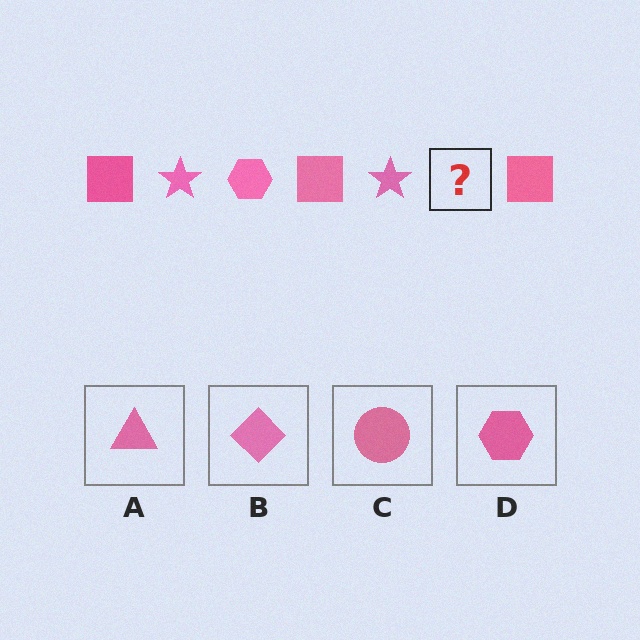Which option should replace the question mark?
Option D.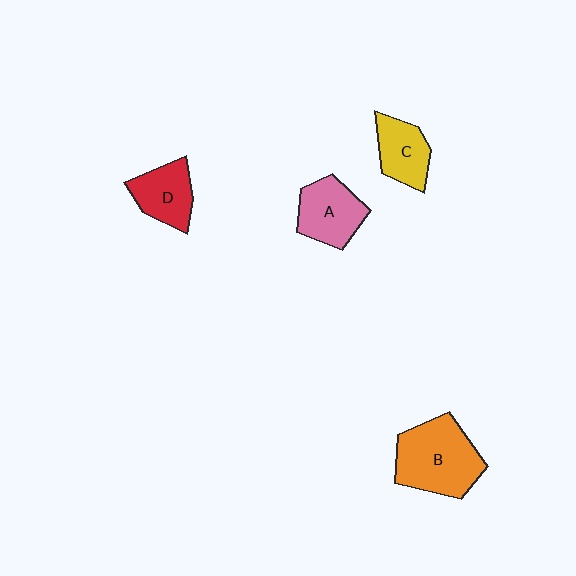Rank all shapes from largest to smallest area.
From largest to smallest: B (orange), A (pink), D (red), C (yellow).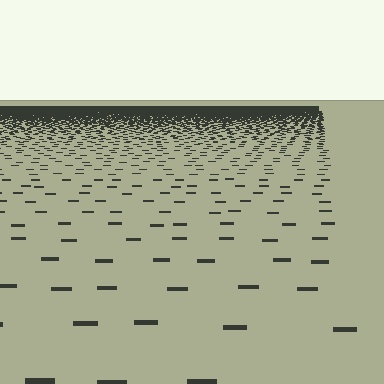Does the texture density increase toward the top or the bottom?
Density increases toward the top.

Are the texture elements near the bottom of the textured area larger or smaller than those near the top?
Larger. Near the bottom, elements are closer to the viewer and appear at a bigger on-screen size.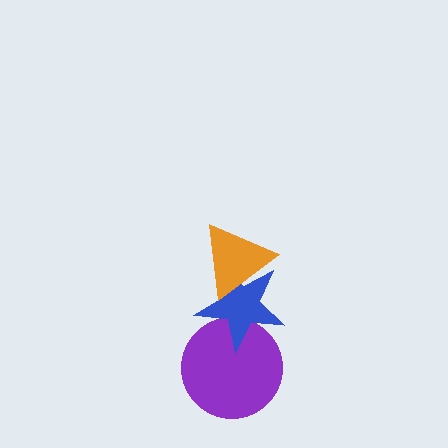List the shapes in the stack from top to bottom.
From top to bottom: the orange triangle, the blue star, the purple circle.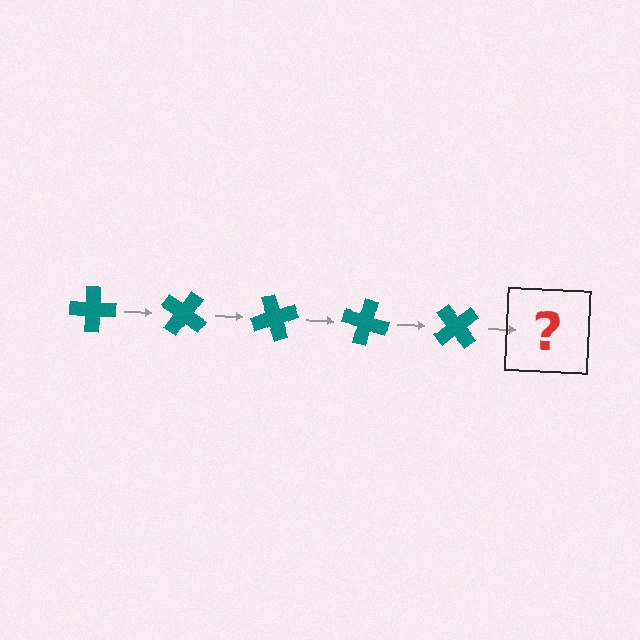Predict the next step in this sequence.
The next step is a teal cross rotated 175 degrees.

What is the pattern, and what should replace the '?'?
The pattern is that the cross rotates 35 degrees each step. The '?' should be a teal cross rotated 175 degrees.